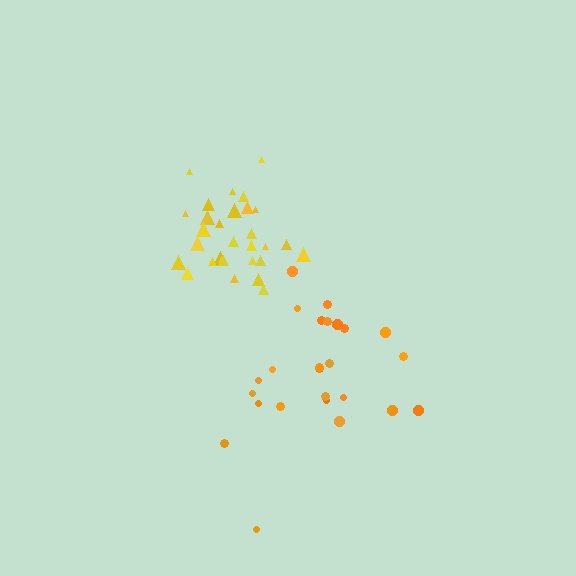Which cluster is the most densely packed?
Yellow.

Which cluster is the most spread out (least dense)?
Orange.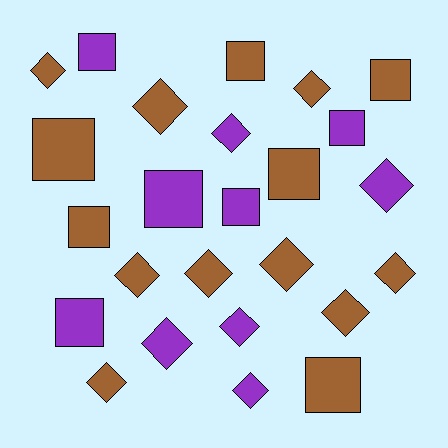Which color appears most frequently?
Brown, with 15 objects.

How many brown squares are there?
There are 6 brown squares.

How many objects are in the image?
There are 25 objects.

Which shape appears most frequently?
Diamond, with 14 objects.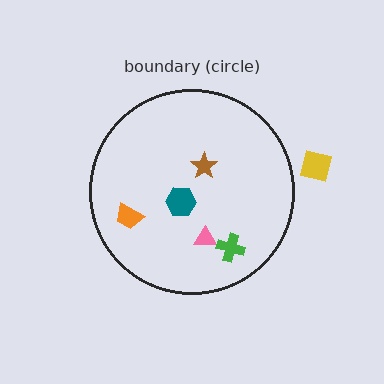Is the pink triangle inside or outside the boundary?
Inside.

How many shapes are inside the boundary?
5 inside, 1 outside.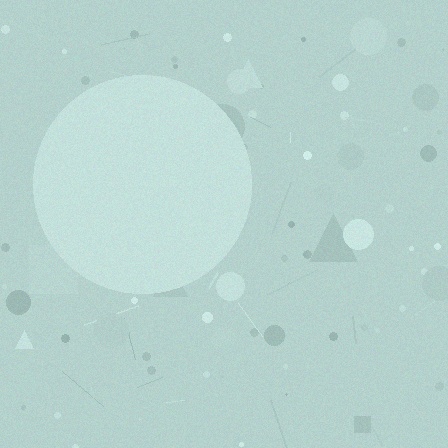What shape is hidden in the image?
A circle is hidden in the image.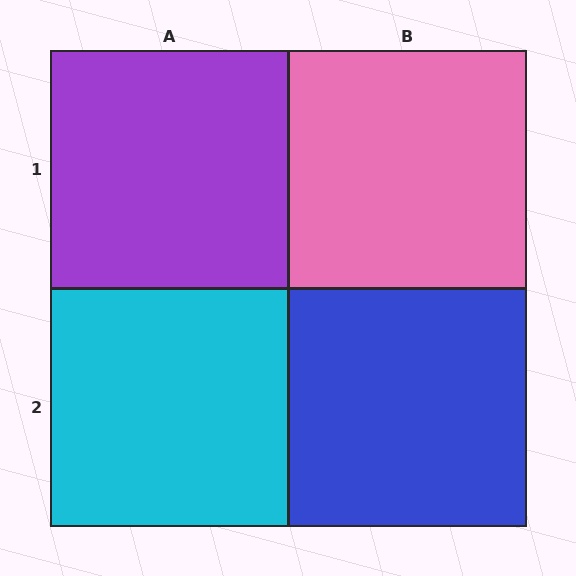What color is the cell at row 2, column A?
Cyan.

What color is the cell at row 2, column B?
Blue.